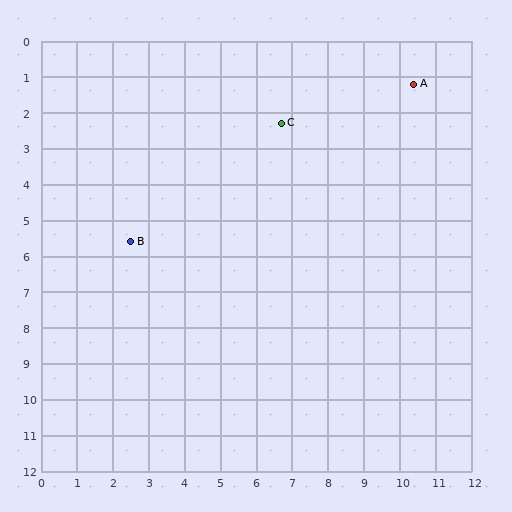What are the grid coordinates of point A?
Point A is at approximately (10.4, 1.2).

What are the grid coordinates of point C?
Point C is at approximately (6.7, 2.3).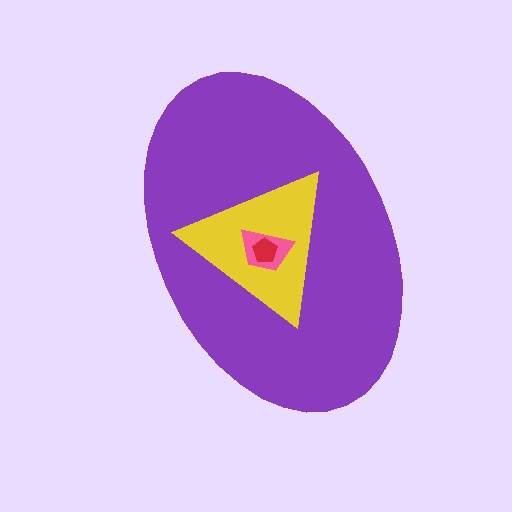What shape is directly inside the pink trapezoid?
The red pentagon.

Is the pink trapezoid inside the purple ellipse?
Yes.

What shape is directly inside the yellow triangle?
The pink trapezoid.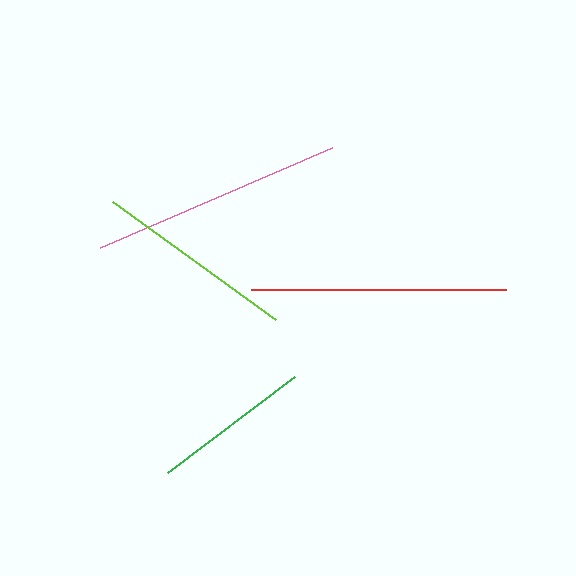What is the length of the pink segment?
The pink segment is approximately 253 pixels long.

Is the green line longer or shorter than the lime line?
The lime line is longer than the green line.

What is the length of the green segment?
The green segment is approximately 160 pixels long.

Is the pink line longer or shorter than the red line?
The red line is longer than the pink line.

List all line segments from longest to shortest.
From longest to shortest: red, pink, lime, green.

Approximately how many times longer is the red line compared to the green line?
The red line is approximately 1.6 times the length of the green line.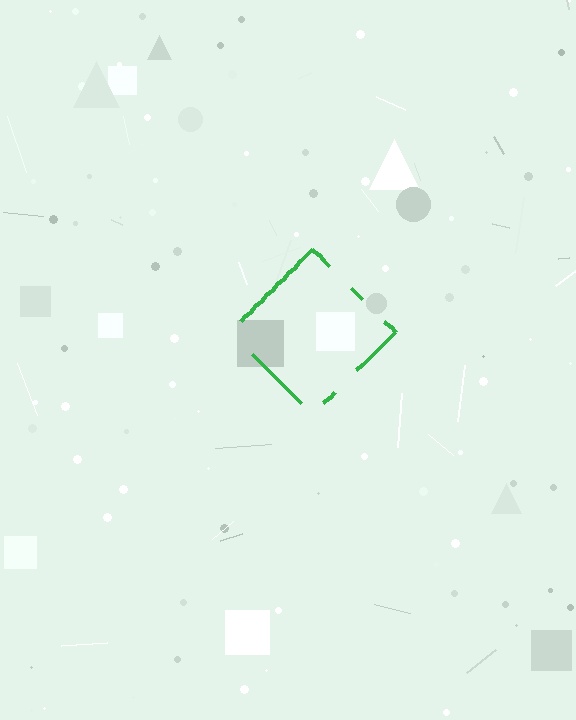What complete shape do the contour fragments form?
The contour fragments form a diamond.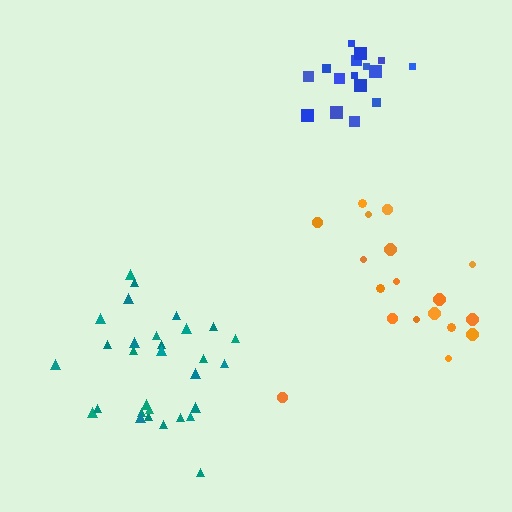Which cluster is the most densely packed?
Blue.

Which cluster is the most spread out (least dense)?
Orange.